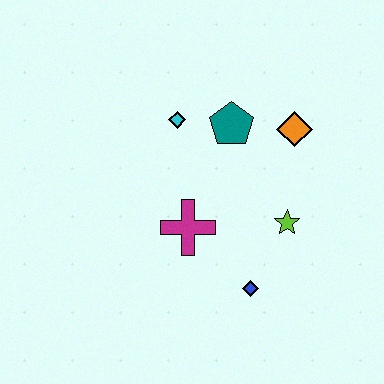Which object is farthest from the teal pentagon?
The blue diamond is farthest from the teal pentagon.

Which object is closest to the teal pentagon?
The cyan diamond is closest to the teal pentagon.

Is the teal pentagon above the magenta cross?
Yes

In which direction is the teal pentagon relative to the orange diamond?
The teal pentagon is to the left of the orange diamond.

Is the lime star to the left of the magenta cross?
No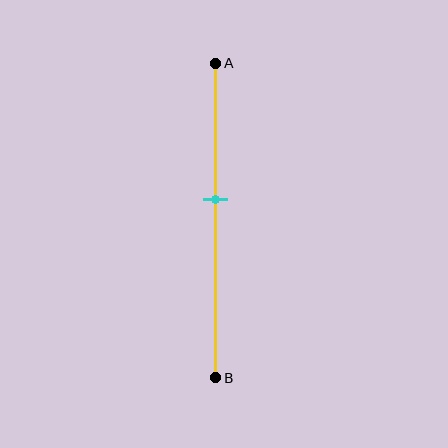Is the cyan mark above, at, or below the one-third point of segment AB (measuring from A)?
The cyan mark is below the one-third point of segment AB.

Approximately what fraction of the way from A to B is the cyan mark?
The cyan mark is approximately 45% of the way from A to B.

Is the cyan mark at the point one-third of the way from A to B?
No, the mark is at about 45% from A, not at the 33% one-third point.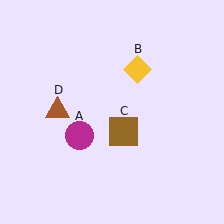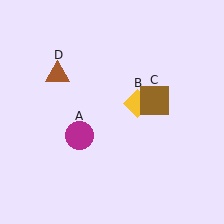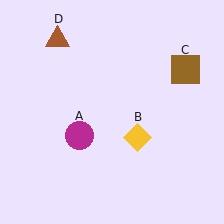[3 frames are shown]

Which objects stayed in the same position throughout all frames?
Magenta circle (object A) remained stationary.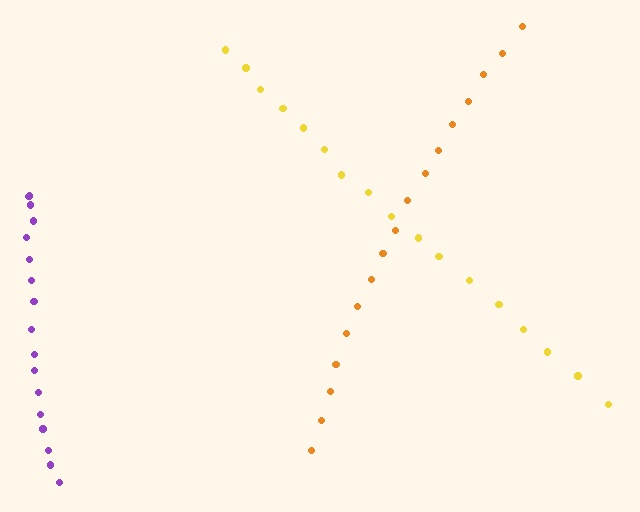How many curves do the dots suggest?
There are 3 distinct paths.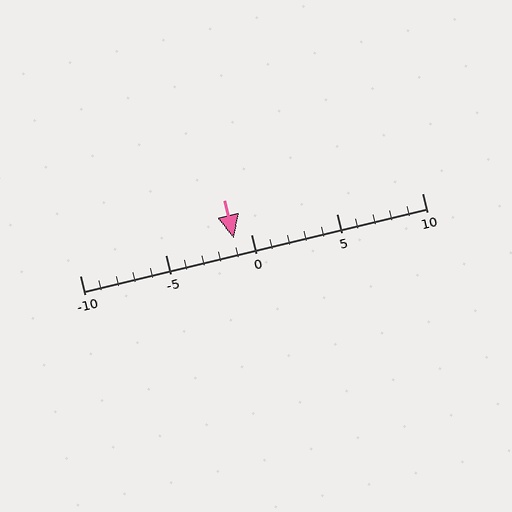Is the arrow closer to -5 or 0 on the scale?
The arrow is closer to 0.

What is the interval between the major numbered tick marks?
The major tick marks are spaced 5 units apart.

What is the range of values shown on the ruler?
The ruler shows values from -10 to 10.